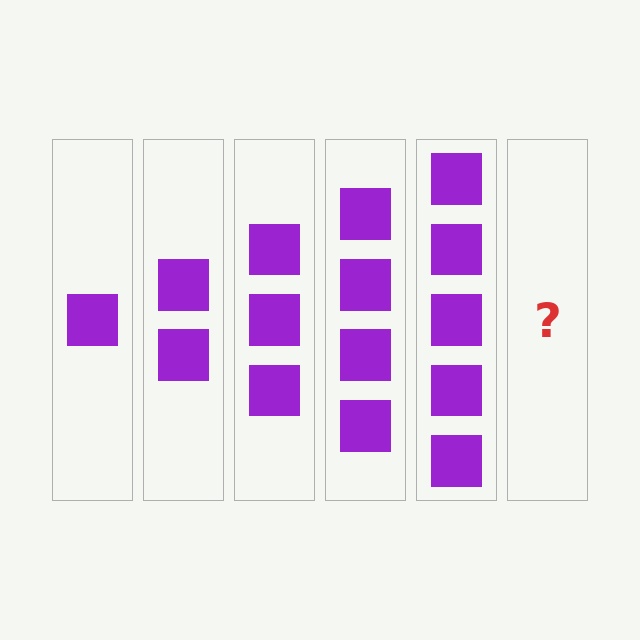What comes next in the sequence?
The next element should be 6 squares.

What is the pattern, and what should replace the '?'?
The pattern is that each step adds one more square. The '?' should be 6 squares.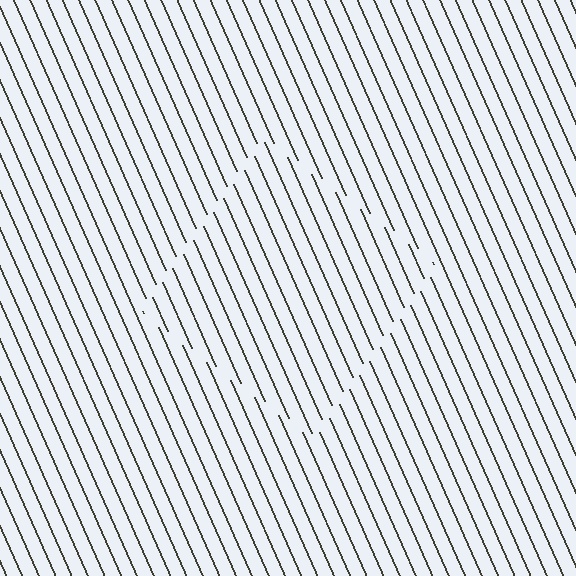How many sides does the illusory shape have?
4 sides — the line-ends trace a square.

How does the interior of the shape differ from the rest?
The interior of the shape contains the same grating, shifted by half a period — the contour is defined by the phase discontinuity where line-ends from the inner and outer gratings abut.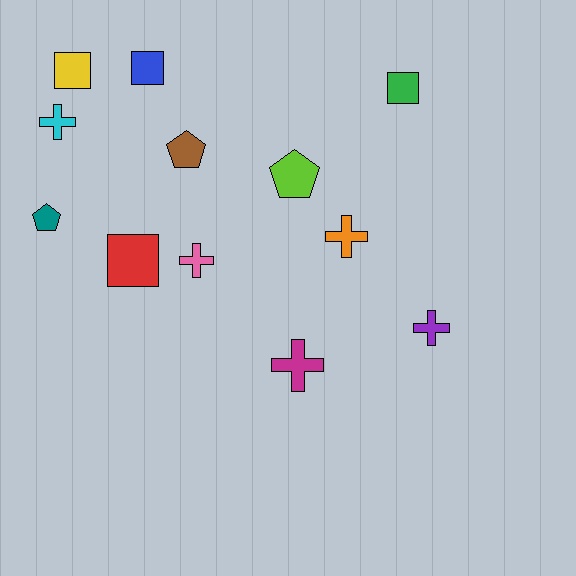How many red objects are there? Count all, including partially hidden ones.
There is 1 red object.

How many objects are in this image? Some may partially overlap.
There are 12 objects.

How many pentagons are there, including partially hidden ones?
There are 3 pentagons.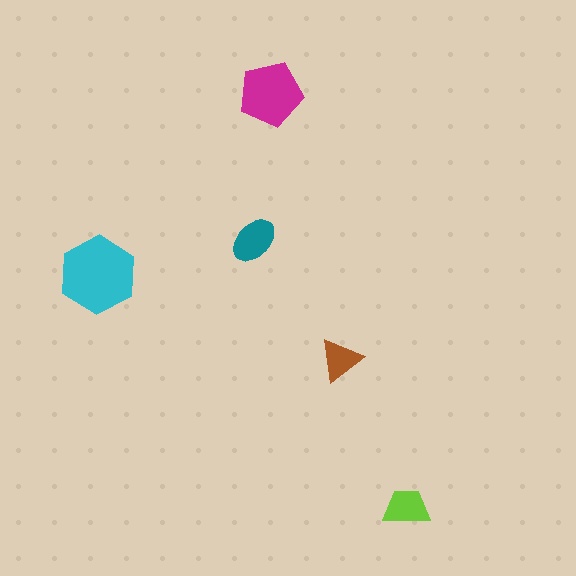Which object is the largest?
The cyan hexagon.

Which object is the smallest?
The brown triangle.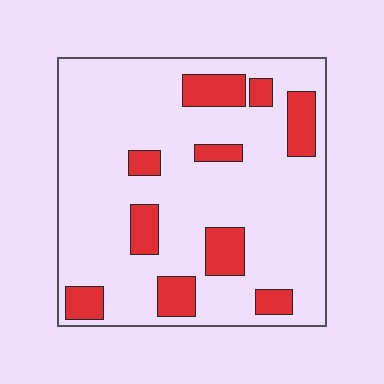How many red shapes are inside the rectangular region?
10.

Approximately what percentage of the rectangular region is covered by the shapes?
Approximately 20%.